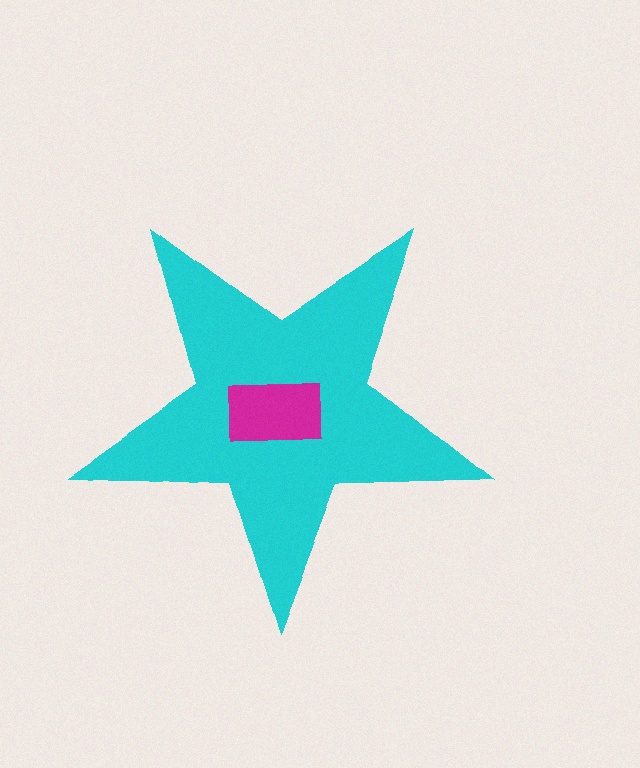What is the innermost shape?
The magenta rectangle.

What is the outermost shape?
The cyan star.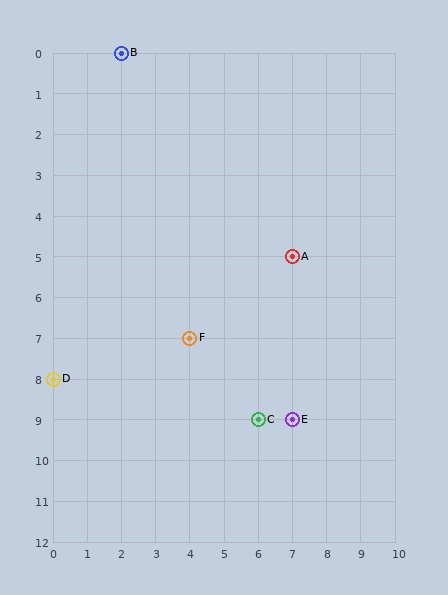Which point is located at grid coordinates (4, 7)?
Point F is at (4, 7).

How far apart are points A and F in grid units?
Points A and F are 3 columns and 2 rows apart (about 3.6 grid units diagonally).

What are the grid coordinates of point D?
Point D is at grid coordinates (0, 8).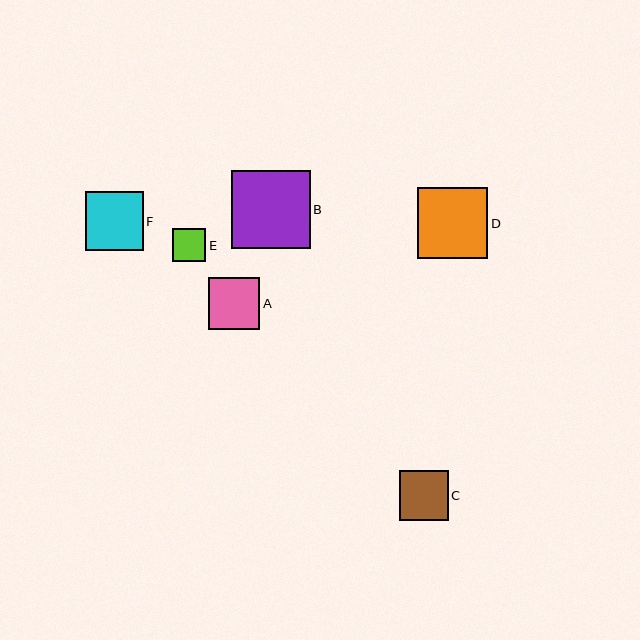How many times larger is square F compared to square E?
Square F is approximately 1.7 times the size of square E.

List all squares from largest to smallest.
From largest to smallest: B, D, F, A, C, E.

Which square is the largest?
Square B is the largest with a size of approximately 78 pixels.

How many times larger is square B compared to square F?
Square B is approximately 1.3 times the size of square F.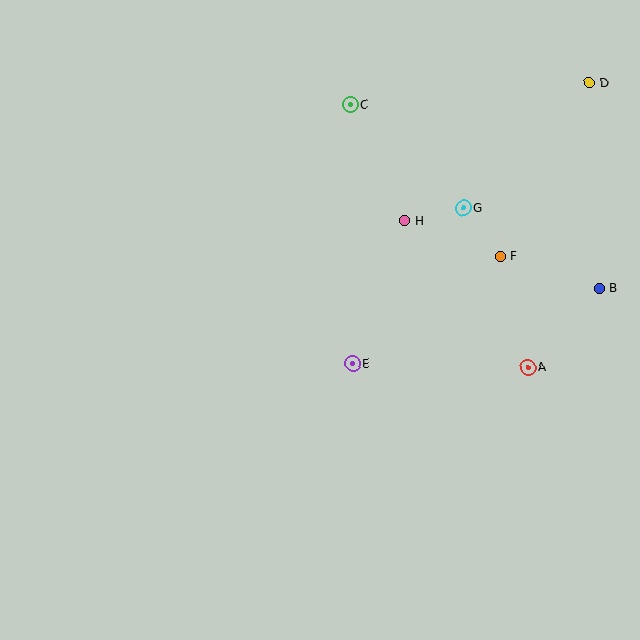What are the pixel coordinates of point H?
Point H is at (405, 221).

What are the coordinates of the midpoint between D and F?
The midpoint between D and F is at (545, 170).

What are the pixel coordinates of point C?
Point C is at (350, 104).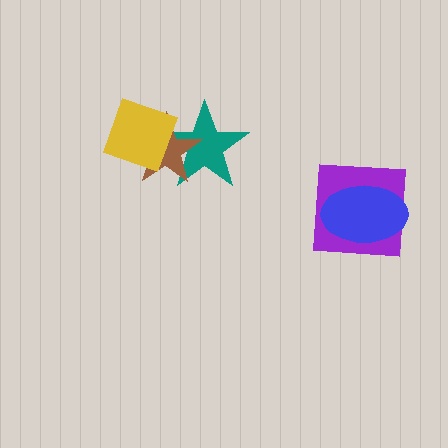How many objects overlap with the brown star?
2 objects overlap with the brown star.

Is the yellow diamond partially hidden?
No, no other shape covers it.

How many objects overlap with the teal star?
2 objects overlap with the teal star.